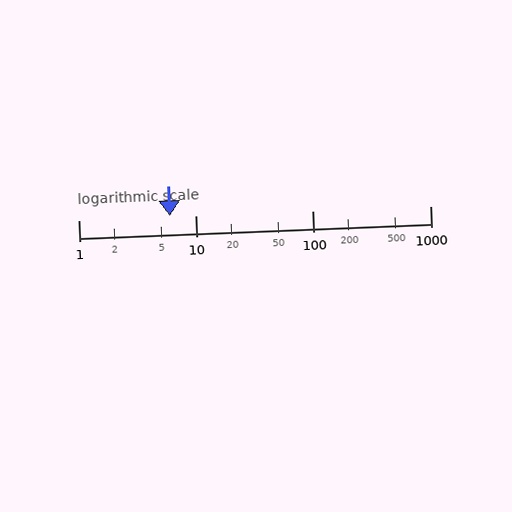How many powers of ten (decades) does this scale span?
The scale spans 3 decades, from 1 to 1000.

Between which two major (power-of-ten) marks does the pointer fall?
The pointer is between 1 and 10.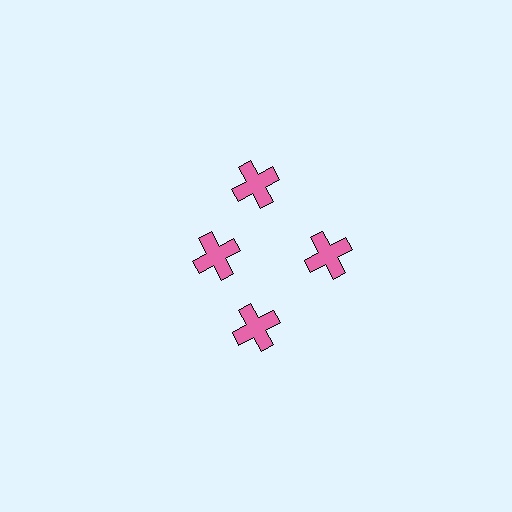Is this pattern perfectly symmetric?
No. The 4 pink crosses are arranged in a ring, but one element near the 9 o'clock position is pulled inward toward the center, breaking the 4-fold rotational symmetry.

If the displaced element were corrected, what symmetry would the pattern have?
It would have 4-fold rotational symmetry — the pattern would map onto itself every 90 degrees.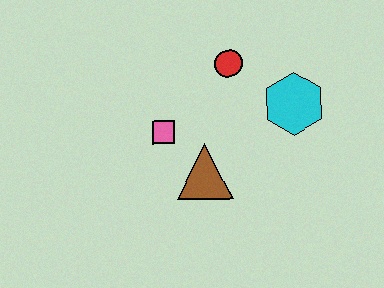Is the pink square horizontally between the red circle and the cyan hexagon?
No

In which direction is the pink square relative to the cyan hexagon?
The pink square is to the left of the cyan hexagon.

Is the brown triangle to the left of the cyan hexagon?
Yes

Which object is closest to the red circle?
The cyan hexagon is closest to the red circle.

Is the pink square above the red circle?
No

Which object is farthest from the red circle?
The brown triangle is farthest from the red circle.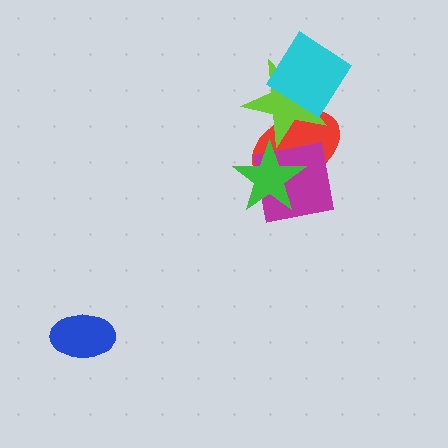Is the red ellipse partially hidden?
Yes, it is partially covered by another shape.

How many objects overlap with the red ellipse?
3 objects overlap with the red ellipse.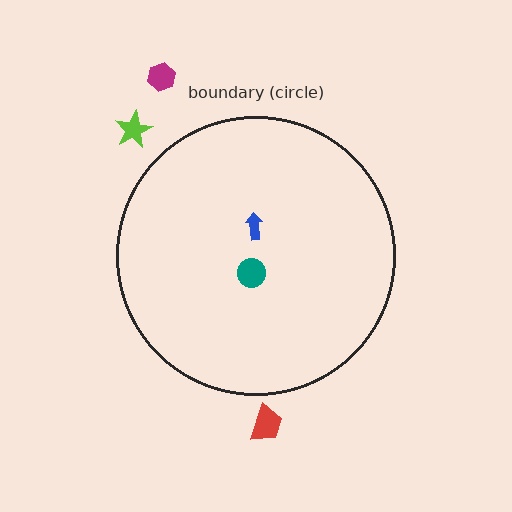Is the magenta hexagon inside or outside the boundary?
Outside.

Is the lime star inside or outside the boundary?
Outside.